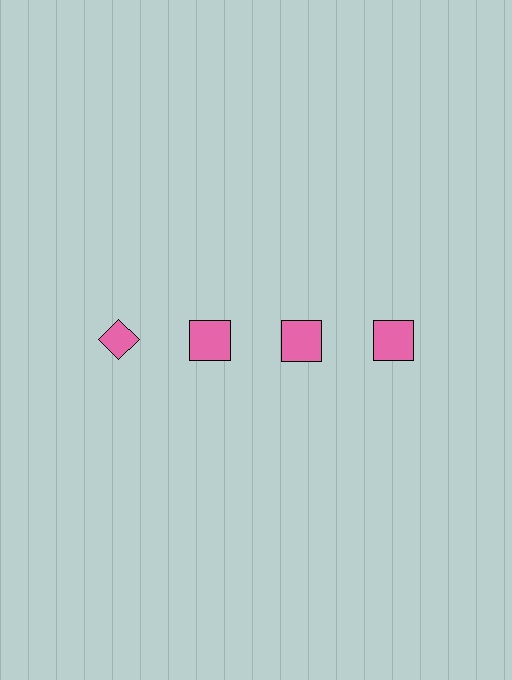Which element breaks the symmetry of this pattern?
The pink diamond in the top row, leftmost column breaks the symmetry. All other shapes are pink squares.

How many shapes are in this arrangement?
There are 4 shapes arranged in a grid pattern.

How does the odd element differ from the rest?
It has a different shape: diamond instead of square.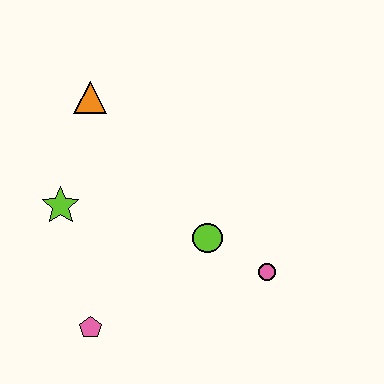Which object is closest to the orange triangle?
The lime star is closest to the orange triangle.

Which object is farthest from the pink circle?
The orange triangle is farthest from the pink circle.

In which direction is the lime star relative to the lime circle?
The lime star is to the left of the lime circle.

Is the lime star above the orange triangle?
No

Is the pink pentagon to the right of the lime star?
Yes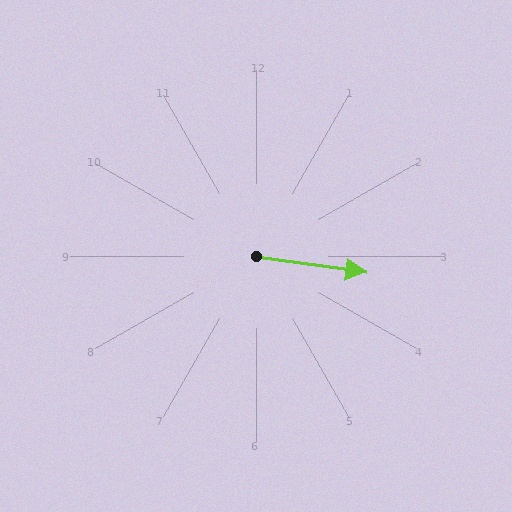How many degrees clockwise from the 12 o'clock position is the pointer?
Approximately 98 degrees.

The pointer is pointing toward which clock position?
Roughly 3 o'clock.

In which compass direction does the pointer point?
East.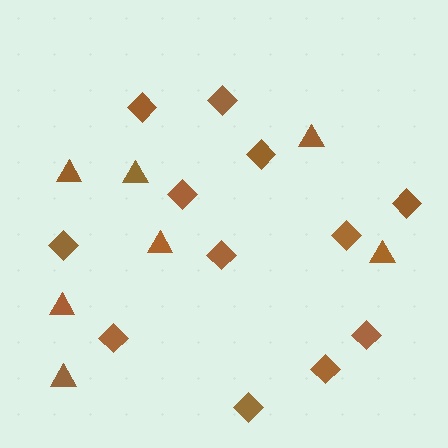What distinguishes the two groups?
There are 2 groups: one group of triangles (7) and one group of diamonds (12).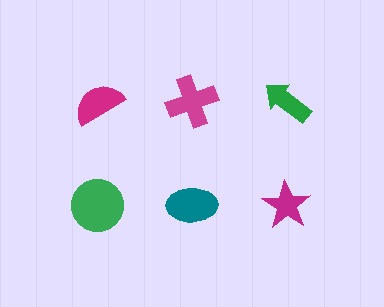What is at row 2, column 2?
A teal ellipse.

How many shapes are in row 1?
3 shapes.